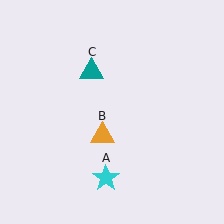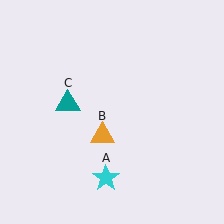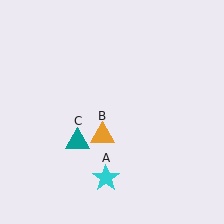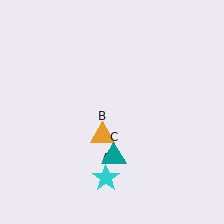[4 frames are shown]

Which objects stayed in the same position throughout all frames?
Cyan star (object A) and orange triangle (object B) remained stationary.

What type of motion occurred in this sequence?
The teal triangle (object C) rotated counterclockwise around the center of the scene.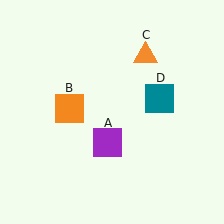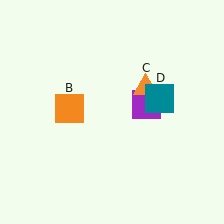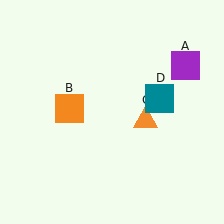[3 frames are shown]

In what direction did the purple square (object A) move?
The purple square (object A) moved up and to the right.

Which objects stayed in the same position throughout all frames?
Orange square (object B) and teal square (object D) remained stationary.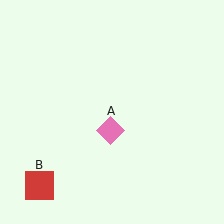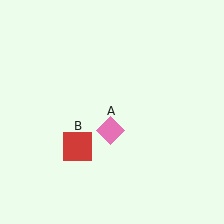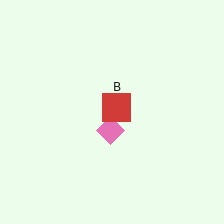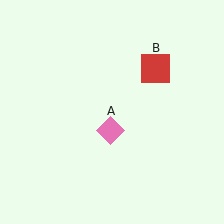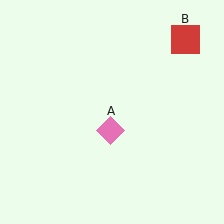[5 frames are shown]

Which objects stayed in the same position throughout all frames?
Pink diamond (object A) remained stationary.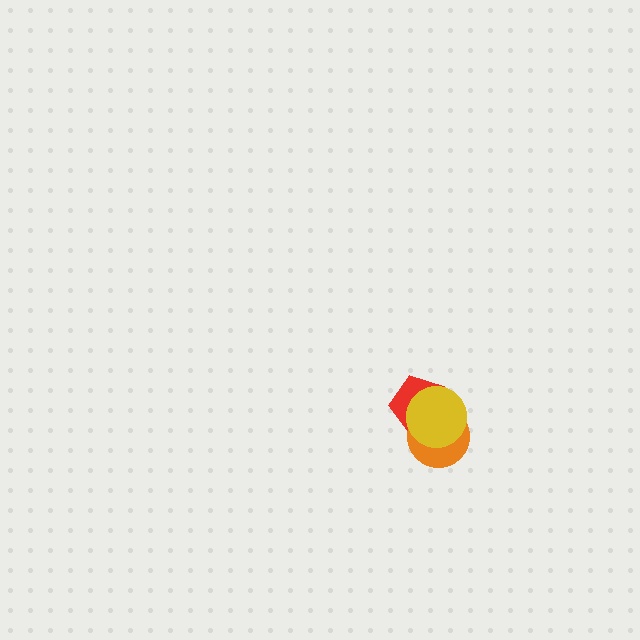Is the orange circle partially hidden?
Yes, it is partially covered by another shape.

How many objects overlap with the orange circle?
2 objects overlap with the orange circle.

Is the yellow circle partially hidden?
No, no other shape covers it.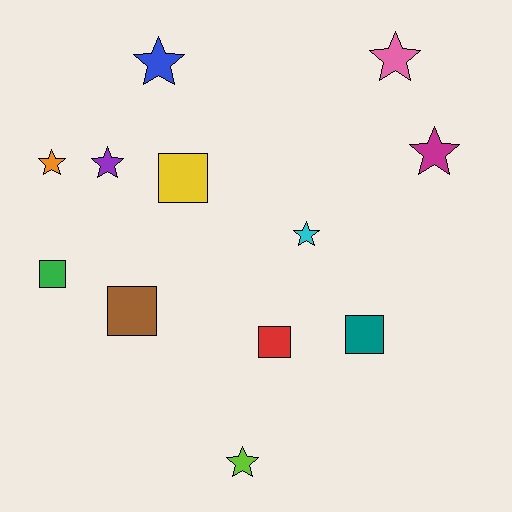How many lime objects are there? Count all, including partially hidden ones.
There is 1 lime object.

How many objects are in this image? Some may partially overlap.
There are 12 objects.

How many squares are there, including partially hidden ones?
There are 5 squares.